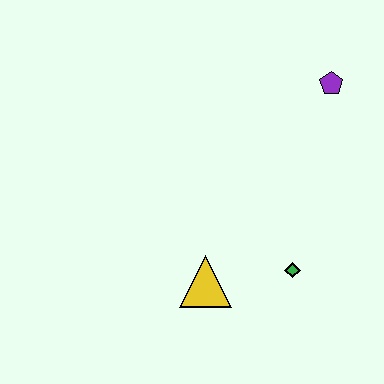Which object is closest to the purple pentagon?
The green diamond is closest to the purple pentagon.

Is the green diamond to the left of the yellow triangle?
No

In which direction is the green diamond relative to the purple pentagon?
The green diamond is below the purple pentagon.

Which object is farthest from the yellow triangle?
The purple pentagon is farthest from the yellow triangle.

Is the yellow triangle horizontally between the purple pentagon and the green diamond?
No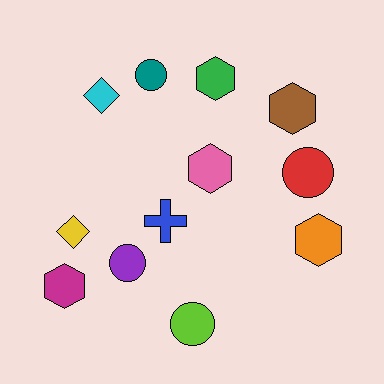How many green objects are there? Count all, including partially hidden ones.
There is 1 green object.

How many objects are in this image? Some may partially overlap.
There are 12 objects.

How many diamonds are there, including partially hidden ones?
There are 2 diamonds.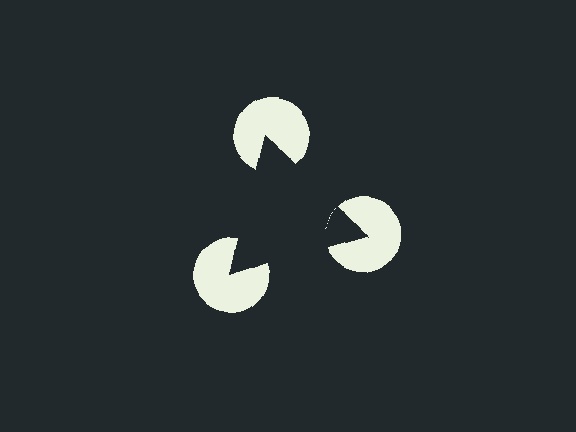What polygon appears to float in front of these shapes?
An illusory triangle — its edges are inferred from the aligned wedge cuts in the pac-man discs, not physically drawn.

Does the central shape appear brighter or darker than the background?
It typically appears slightly darker than the background, even though no actual brightness change is drawn.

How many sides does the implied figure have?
3 sides.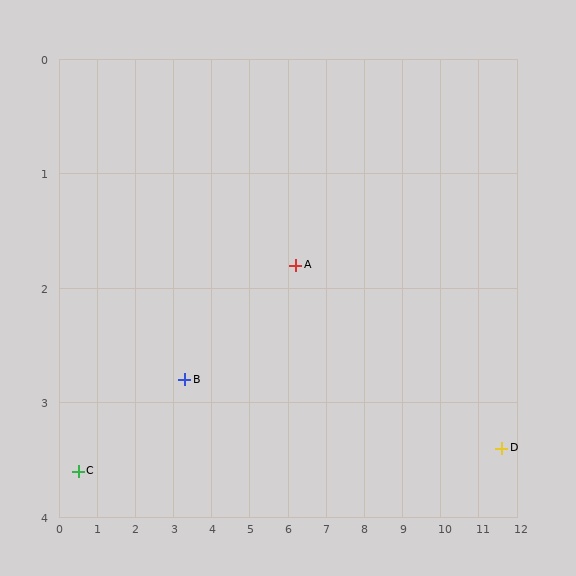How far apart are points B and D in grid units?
Points B and D are about 8.3 grid units apart.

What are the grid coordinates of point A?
Point A is at approximately (6.2, 1.8).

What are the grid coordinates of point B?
Point B is at approximately (3.3, 2.8).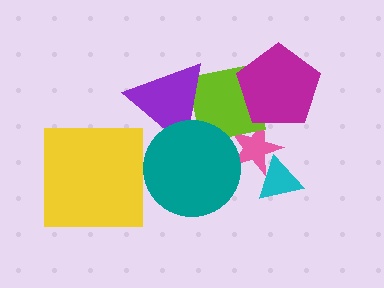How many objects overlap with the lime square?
3 objects overlap with the lime square.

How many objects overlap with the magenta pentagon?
2 objects overlap with the magenta pentagon.